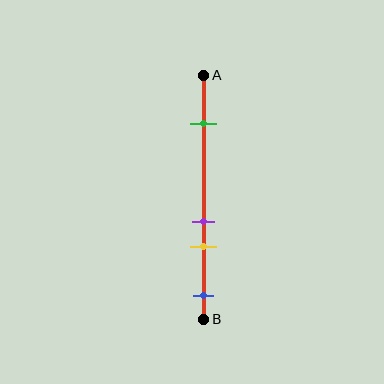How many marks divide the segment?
There are 4 marks dividing the segment.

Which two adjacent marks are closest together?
The purple and yellow marks are the closest adjacent pair.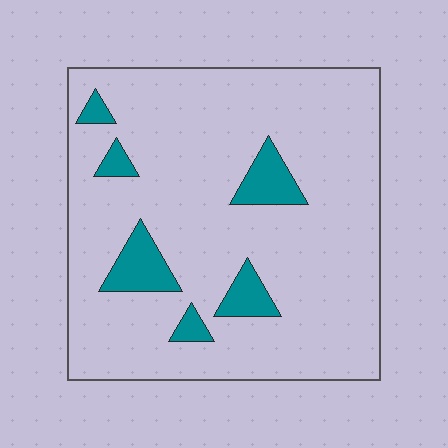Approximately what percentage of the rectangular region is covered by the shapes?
Approximately 10%.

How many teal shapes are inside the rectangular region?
6.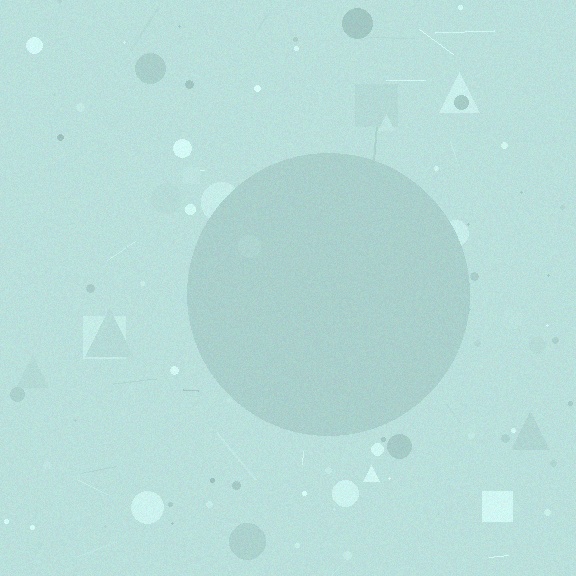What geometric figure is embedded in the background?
A circle is embedded in the background.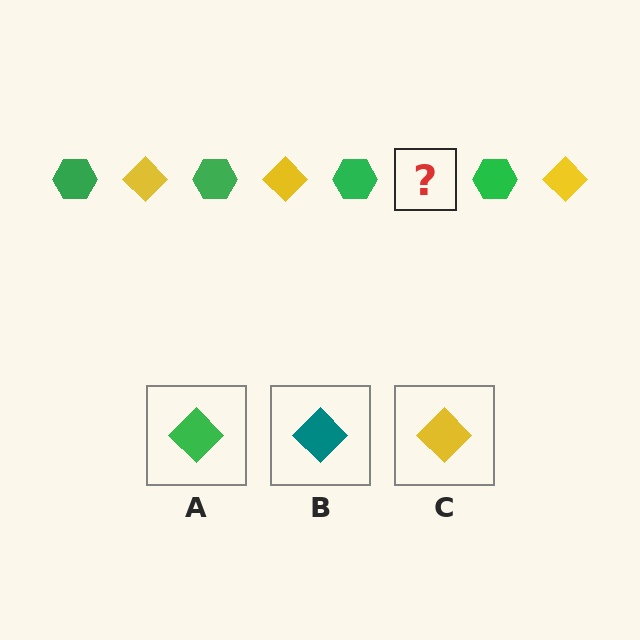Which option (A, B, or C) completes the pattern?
C.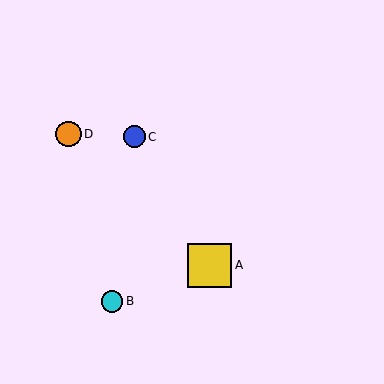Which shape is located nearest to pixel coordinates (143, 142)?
The blue circle (labeled C) at (134, 137) is nearest to that location.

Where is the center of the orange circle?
The center of the orange circle is at (69, 134).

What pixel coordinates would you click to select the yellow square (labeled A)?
Click at (209, 265) to select the yellow square A.